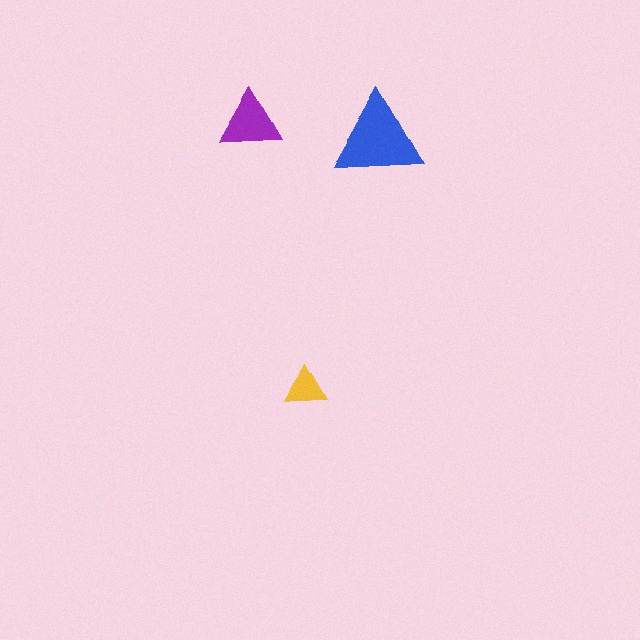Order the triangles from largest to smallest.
the blue one, the purple one, the yellow one.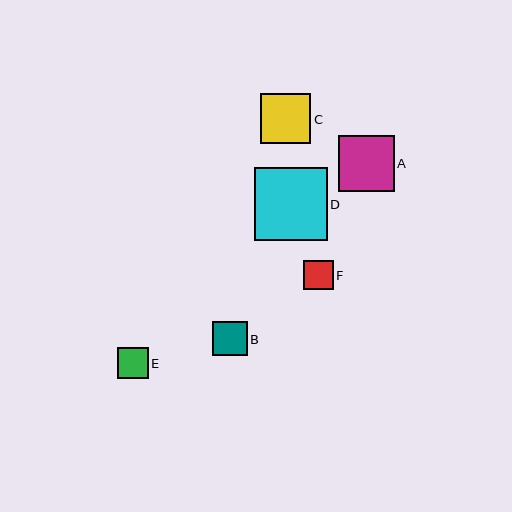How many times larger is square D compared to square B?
Square D is approximately 2.1 times the size of square B.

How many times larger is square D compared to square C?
Square D is approximately 1.5 times the size of square C.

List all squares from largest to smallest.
From largest to smallest: D, A, C, B, E, F.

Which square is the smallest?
Square F is the smallest with a size of approximately 30 pixels.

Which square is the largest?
Square D is the largest with a size of approximately 73 pixels.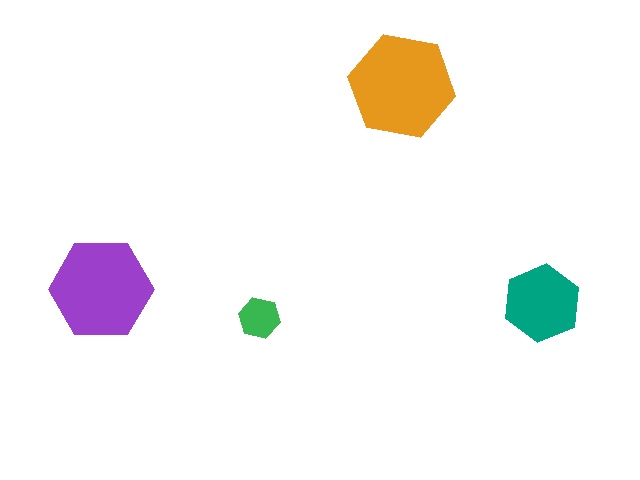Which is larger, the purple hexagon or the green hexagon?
The purple one.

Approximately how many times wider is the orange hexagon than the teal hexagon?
About 1.5 times wider.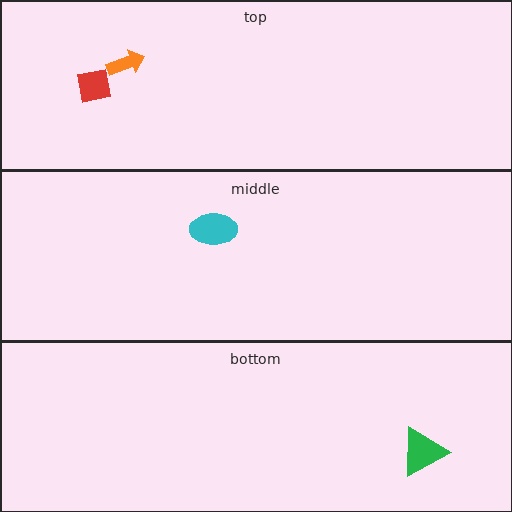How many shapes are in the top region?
2.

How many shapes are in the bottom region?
1.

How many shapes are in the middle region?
1.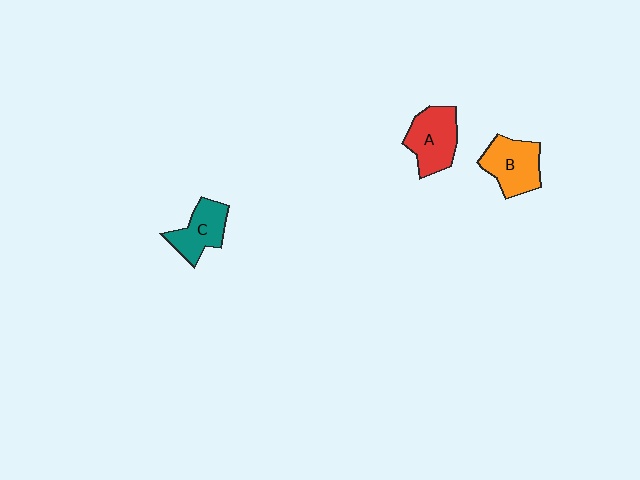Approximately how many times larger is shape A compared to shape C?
Approximately 1.2 times.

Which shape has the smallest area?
Shape C (teal).